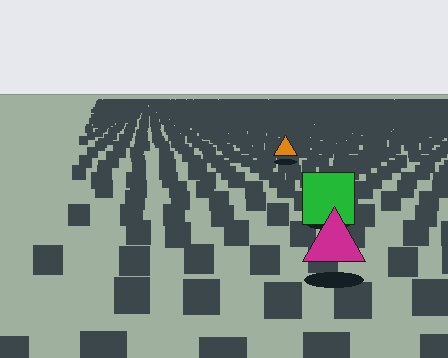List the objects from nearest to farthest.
From nearest to farthest: the magenta triangle, the green square, the orange triangle.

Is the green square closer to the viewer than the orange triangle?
Yes. The green square is closer — you can tell from the texture gradient: the ground texture is coarser near it.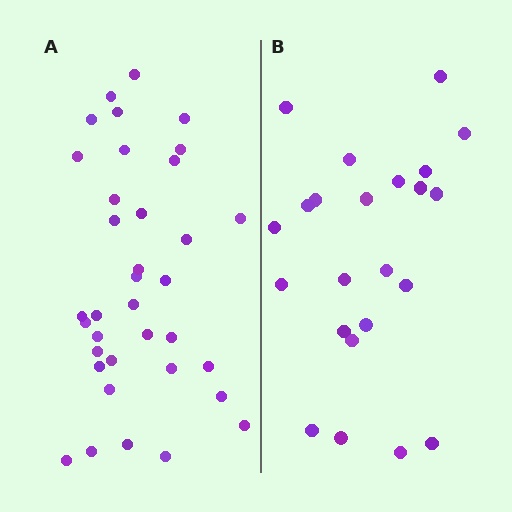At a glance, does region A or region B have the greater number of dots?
Region A (the left region) has more dots.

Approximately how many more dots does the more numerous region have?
Region A has approximately 15 more dots than region B.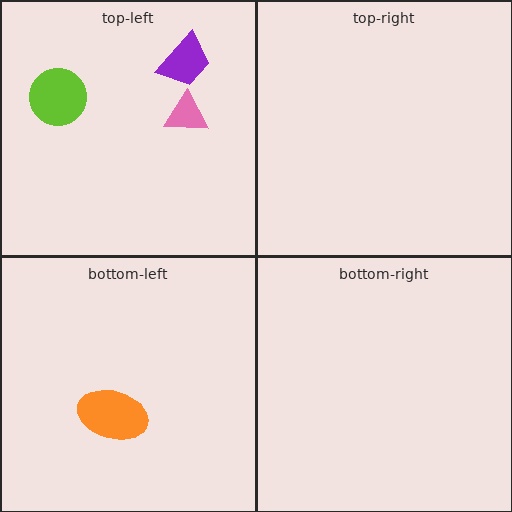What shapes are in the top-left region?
The lime circle, the purple trapezoid, the pink triangle.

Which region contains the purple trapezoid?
The top-left region.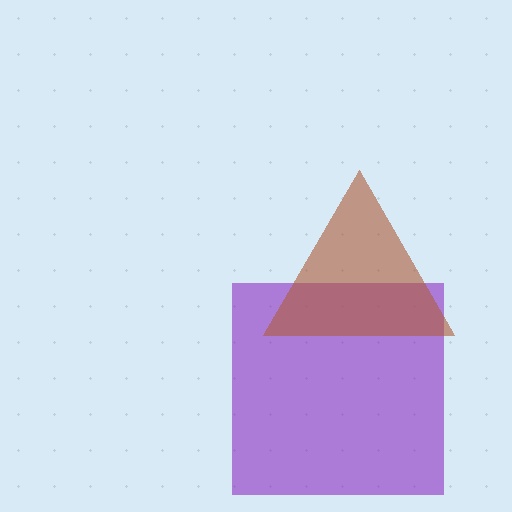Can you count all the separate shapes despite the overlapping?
Yes, there are 2 separate shapes.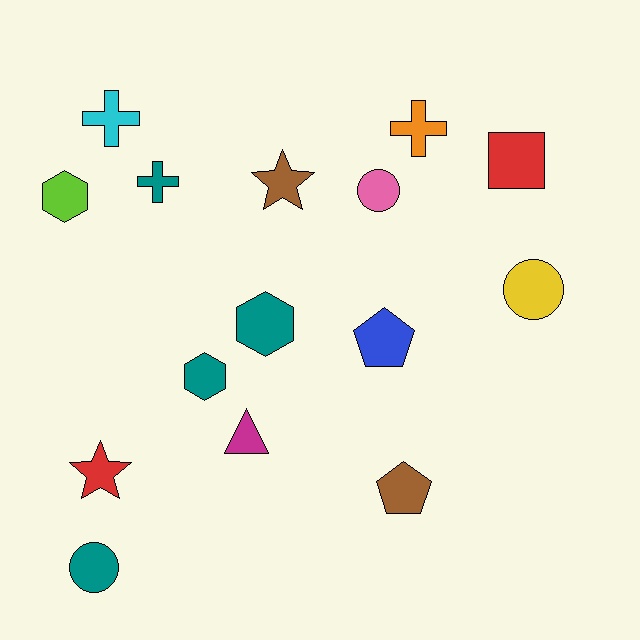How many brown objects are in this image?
There are 2 brown objects.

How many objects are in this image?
There are 15 objects.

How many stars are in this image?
There are 2 stars.